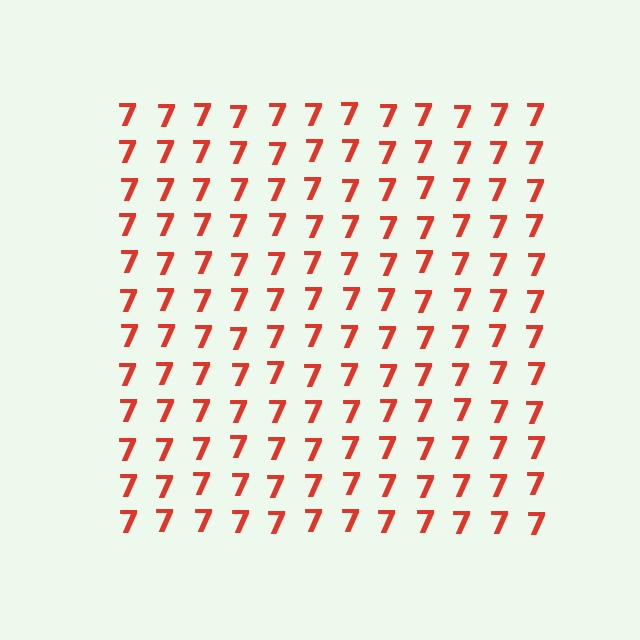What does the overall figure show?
The overall figure shows a square.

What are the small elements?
The small elements are digit 7's.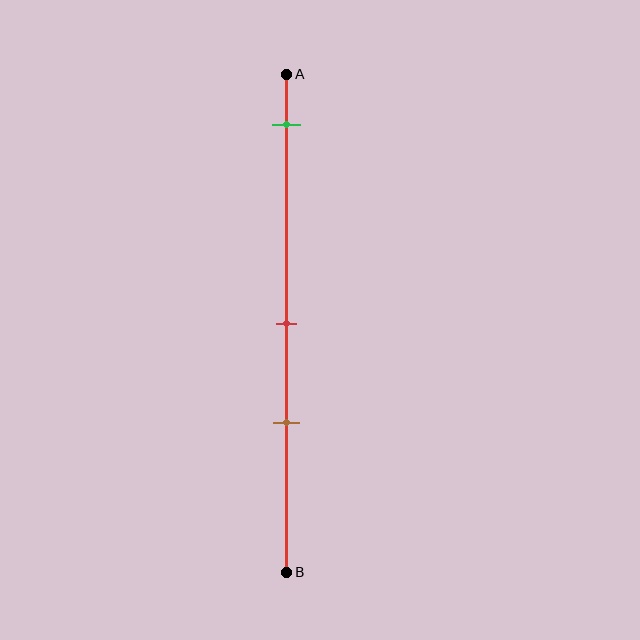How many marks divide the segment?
There are 3 marks dividing the segment.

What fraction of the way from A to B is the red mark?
The red mark is approximately 50% (0.5) of the way from A to B.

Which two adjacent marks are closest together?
The red and brown marks are the closest adjacent pair.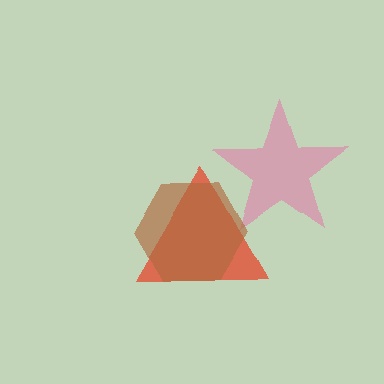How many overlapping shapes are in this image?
There are 3 overlapping shapes in the image.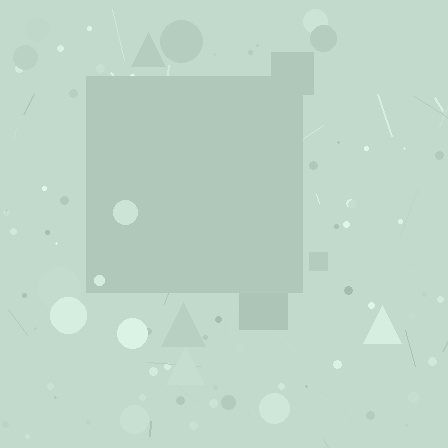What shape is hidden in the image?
A square is hidden in the image.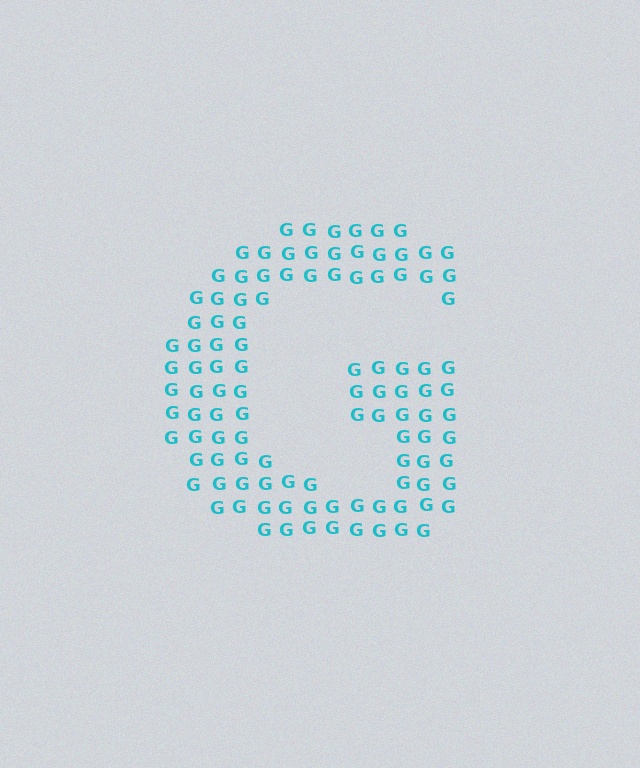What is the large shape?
The large shape is the letter G.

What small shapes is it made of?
It is made of small letter G's.